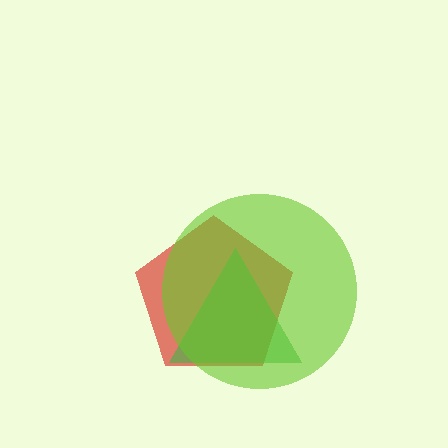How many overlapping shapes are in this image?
There are 3 overlapping shapes in the image.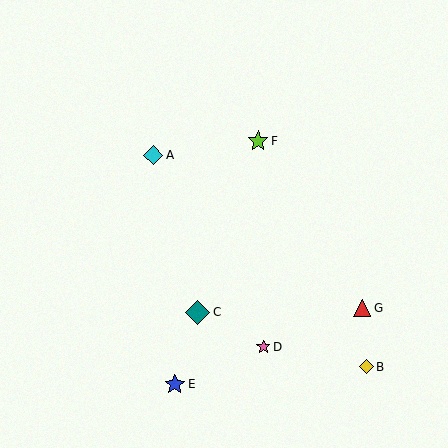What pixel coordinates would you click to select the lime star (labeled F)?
Click at (258, 141) to select the lime star F.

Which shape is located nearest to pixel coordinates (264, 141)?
The lime star (labeled F) at (258, 141) is nearest to that location.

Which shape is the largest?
The teal diamond (labeled C) is the largest.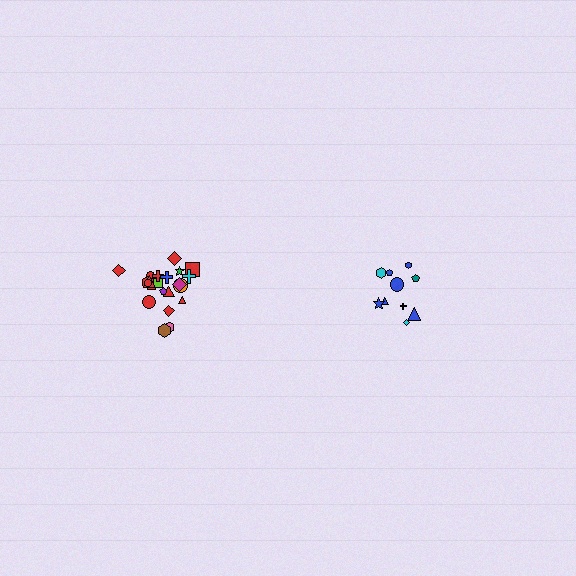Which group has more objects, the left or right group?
The left group.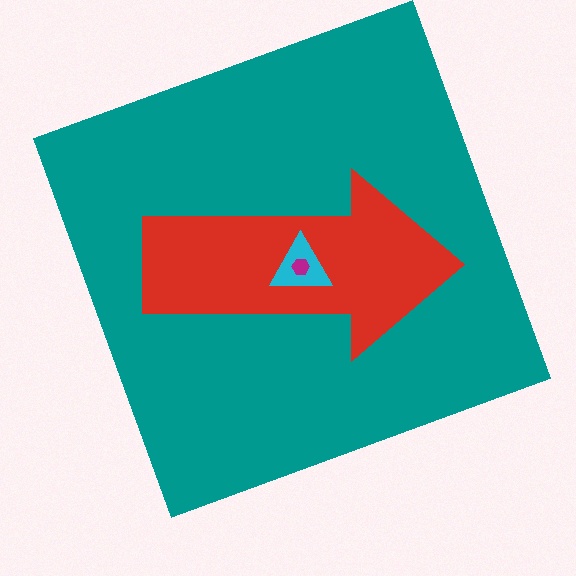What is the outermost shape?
The teal square.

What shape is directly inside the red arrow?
The cyan triangle.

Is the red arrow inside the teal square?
Yes.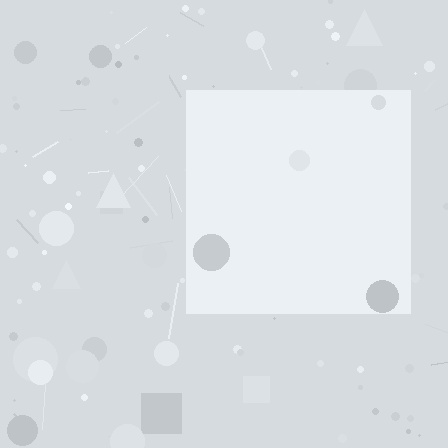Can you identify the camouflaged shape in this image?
The camouflaged shape is a square.